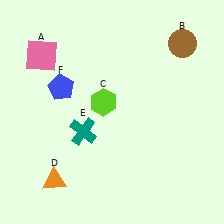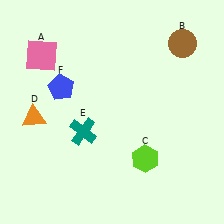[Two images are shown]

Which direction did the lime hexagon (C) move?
The lime hexagon (C) moved down.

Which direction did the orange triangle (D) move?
The orange triangle (D) moved up.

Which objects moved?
The objects that moved are: the lime hexagon (C), the orange triangle (D).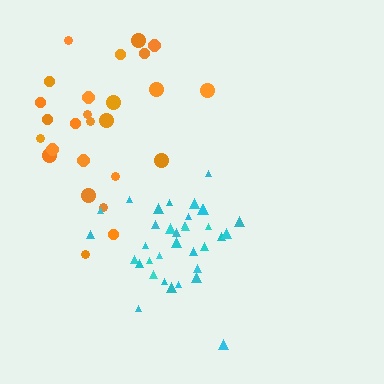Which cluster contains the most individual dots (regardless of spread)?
Cyan (35).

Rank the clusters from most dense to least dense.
cyan, orange.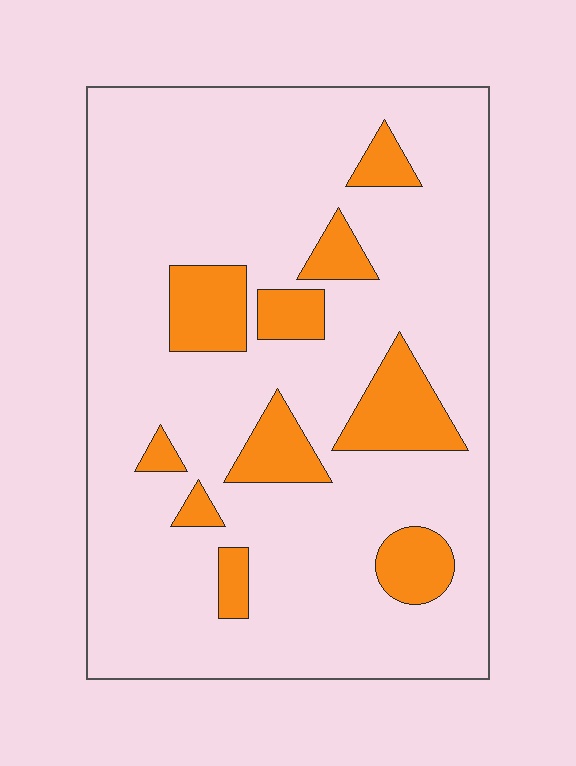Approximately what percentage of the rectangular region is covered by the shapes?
Approximately 15%.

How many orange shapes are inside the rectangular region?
10.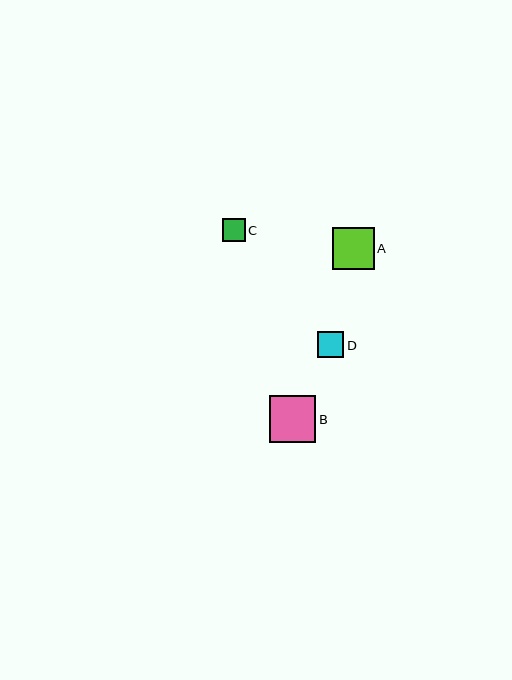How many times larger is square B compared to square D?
Square B is approximately 1.7 times the size of square D.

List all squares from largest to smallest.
From largest to smallest: B, A, D, C.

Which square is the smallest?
Square C is the smallest with a size of approximately 23 pixels.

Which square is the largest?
Square B is the largest with a size of approximately 46 pixels.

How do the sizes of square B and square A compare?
Square B and square A are approximately the same size.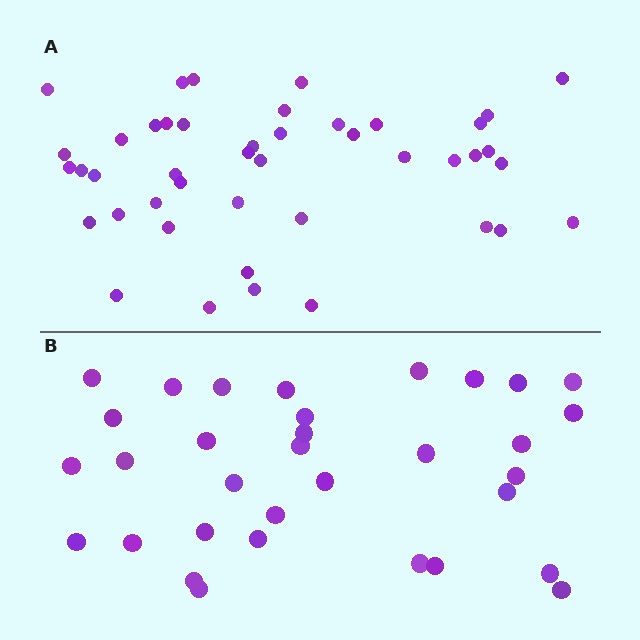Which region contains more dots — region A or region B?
Region A (the top region) has more dots.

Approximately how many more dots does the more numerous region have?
Region A has roughly 12 or so more dots than region B.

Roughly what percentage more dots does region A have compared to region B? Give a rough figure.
About 35% more.